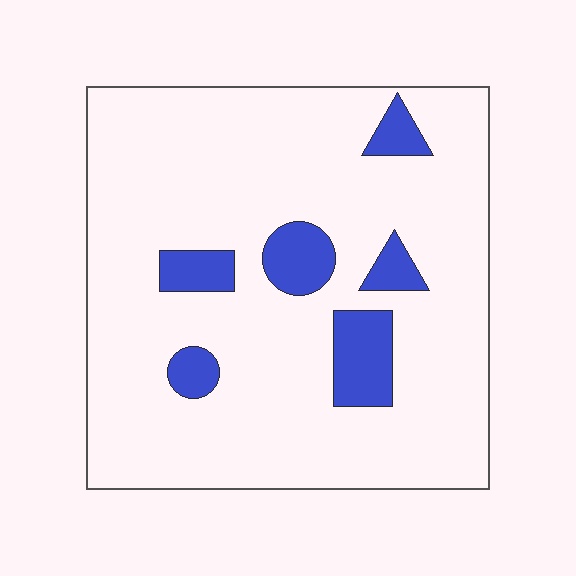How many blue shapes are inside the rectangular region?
6.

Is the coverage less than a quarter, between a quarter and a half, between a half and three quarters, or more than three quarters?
Less than a quarter.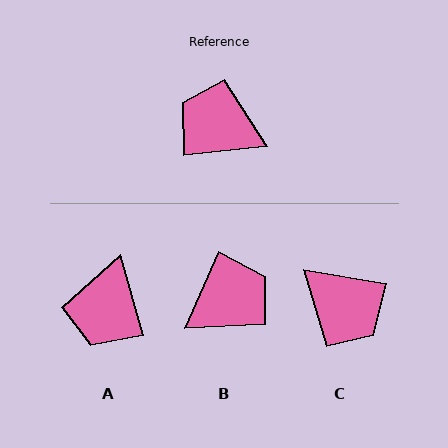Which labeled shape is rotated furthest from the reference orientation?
C, about 164 degrees away.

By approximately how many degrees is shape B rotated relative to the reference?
Approximately 120 degrees clockwise.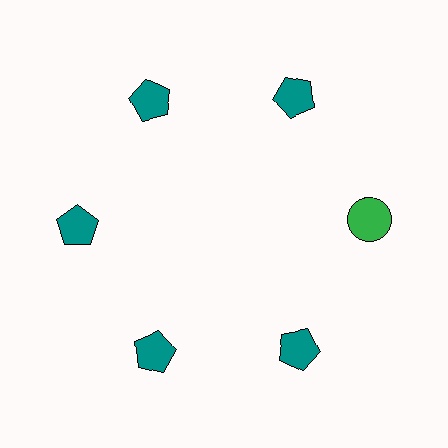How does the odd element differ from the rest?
It differs in both color (green instead of teal) and shape (circle instead of pentagon).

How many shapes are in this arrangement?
There are 6 shapes arranged in a ring pattern.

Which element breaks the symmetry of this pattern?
The green circle at roughly the 3 o'clock position breaks the symmetry. All other shapes are teal pentagons.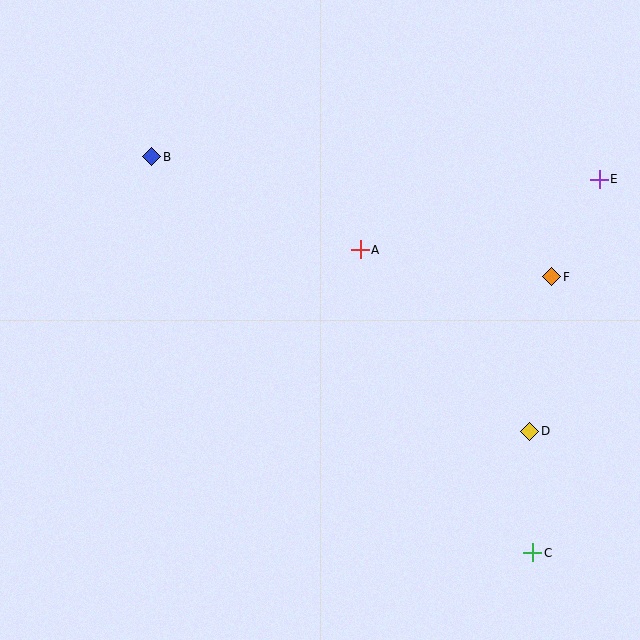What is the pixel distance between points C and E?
The distance between C and E is 379 pixels.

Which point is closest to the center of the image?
Point A at (360, 250) is closest to the center.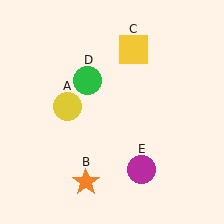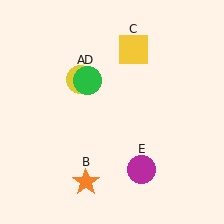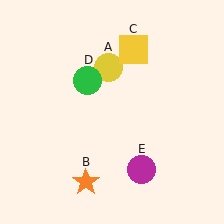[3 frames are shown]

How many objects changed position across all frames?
1 object changed position: yellow circle (object A).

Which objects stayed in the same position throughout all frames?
Orange star (object B) and yellow square (object C) and green circle (object D) and magenta circle (object E) remained stationary.